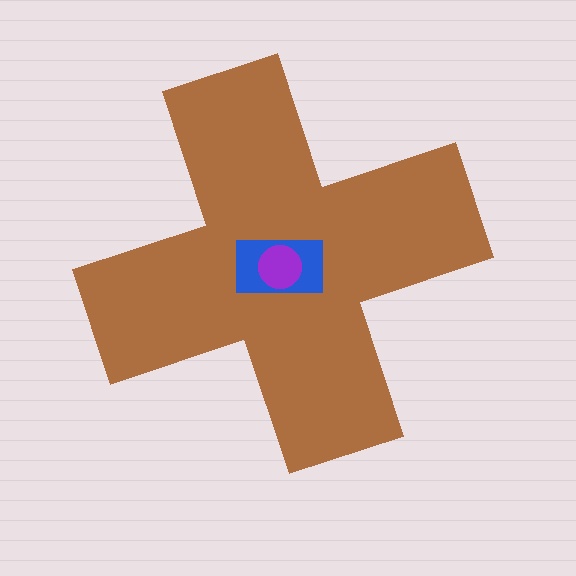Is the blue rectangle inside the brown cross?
Yes.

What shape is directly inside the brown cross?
The blue rectangle.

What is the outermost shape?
The brown cross.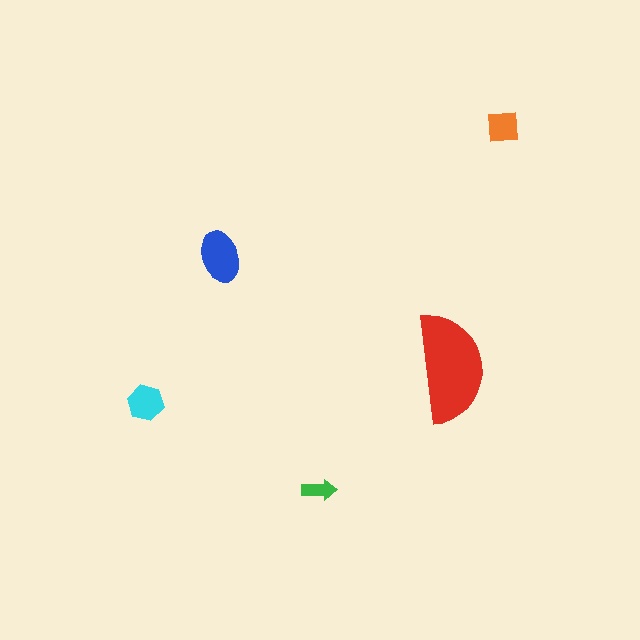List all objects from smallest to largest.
The green arrow, the orange square, the cyan hexagon, the blue ellipse, the red semicircle.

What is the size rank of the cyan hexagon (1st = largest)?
3rd.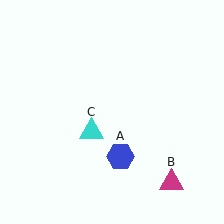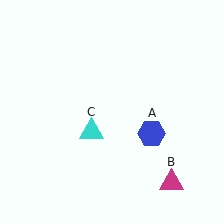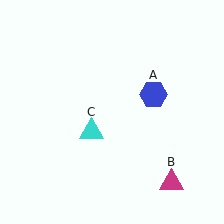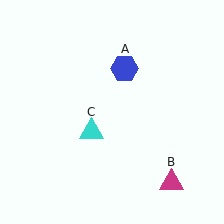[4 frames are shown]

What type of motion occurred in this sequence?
The blue hexagon (object A) rotated counterclockwise around the center of the scene.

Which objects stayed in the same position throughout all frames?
Magenta triangle (object B) and cyan triangle (object C) remained stationary.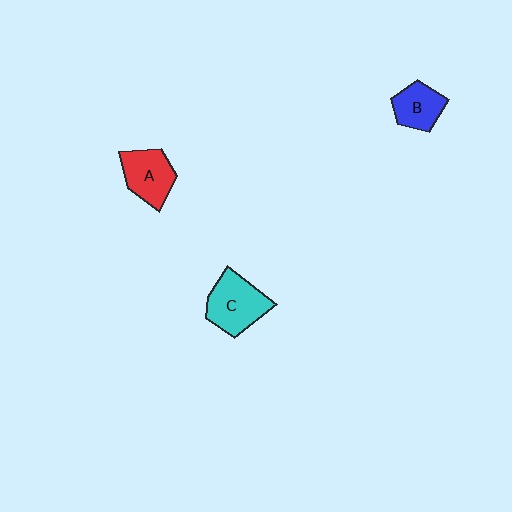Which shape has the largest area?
Shape C (cyan).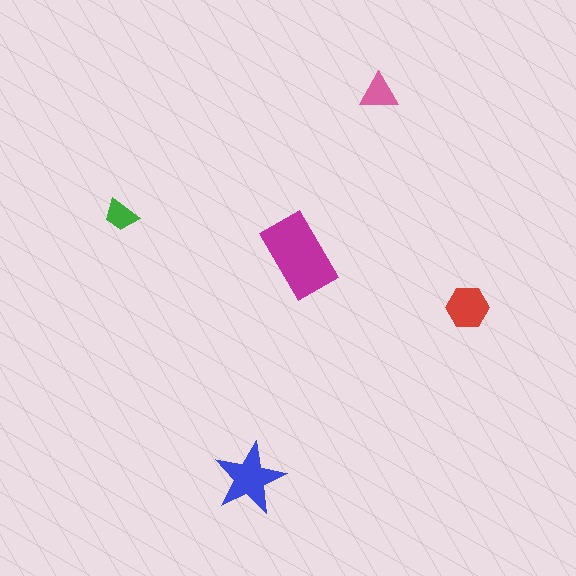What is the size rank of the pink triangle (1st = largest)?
4th.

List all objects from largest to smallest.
The magenta rectangle, the blue star, the red hexagon, the pink triangle, the green trapezoid.